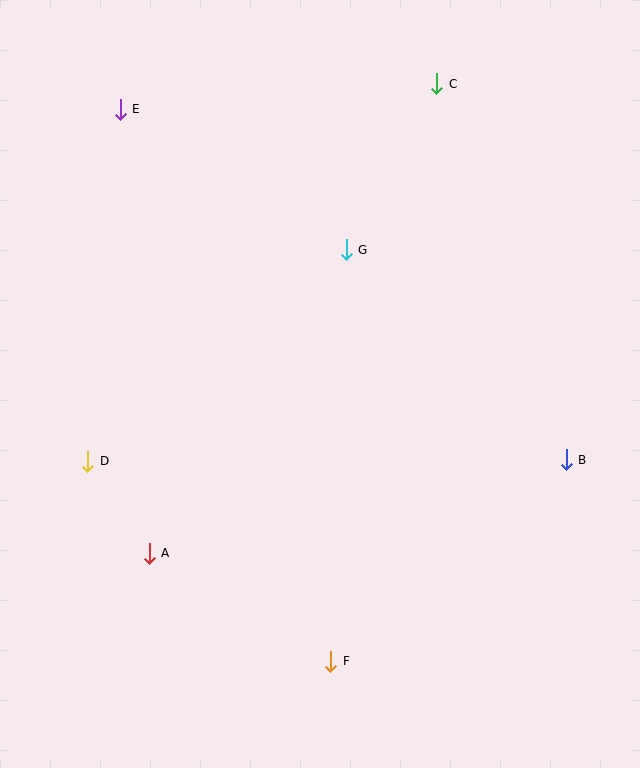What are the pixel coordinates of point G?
Point G is at (346, 250).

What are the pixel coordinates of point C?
Point C is at (437, 84).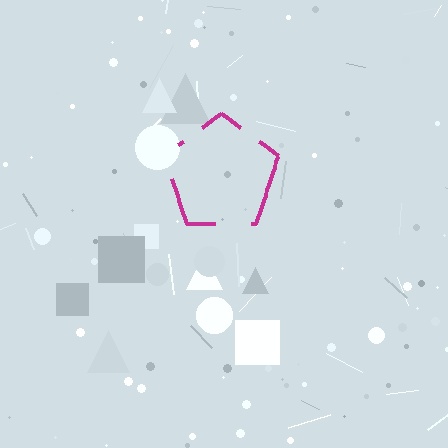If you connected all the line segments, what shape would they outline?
They would outline a pentagon.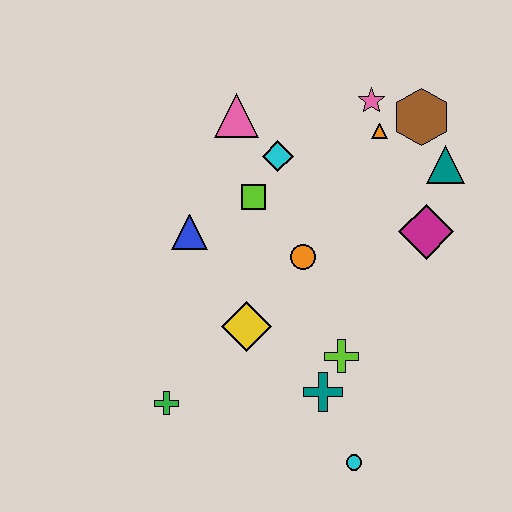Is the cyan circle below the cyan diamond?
Yes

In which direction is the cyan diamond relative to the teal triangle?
The cyan diamond is to the left of the teal triangle.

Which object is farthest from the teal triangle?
The green cross is farthest from the teal triangle.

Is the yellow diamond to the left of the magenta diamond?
Yes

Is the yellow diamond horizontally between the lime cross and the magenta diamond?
No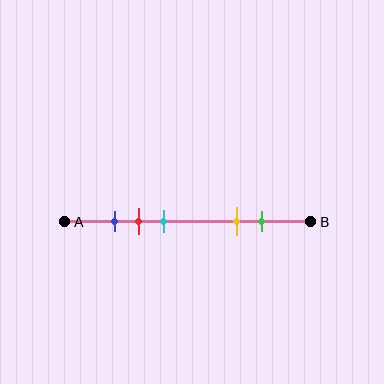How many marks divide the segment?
There are 5 marks dividing the segment.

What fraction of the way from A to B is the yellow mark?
The yellow mark is approximately 70% (0.7) of the way from A to B.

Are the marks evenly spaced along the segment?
No, the marks are not evenly spaced.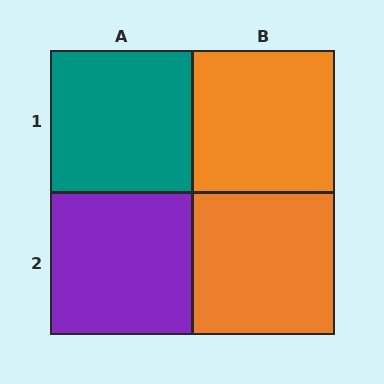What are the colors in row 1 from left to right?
Teal, orange.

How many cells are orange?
2 cells are orange.